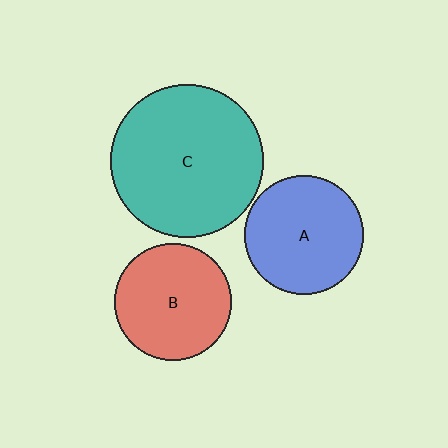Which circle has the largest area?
Circle C (teal).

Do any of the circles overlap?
No, none of the circles overlap.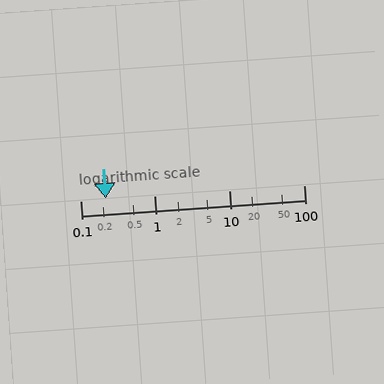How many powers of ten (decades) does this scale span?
The scale spans 3 decades, from 0.1 to 100.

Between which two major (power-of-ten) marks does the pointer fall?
The pointer is between 0.1 and 1.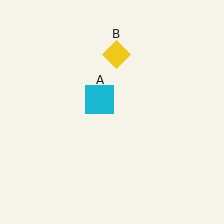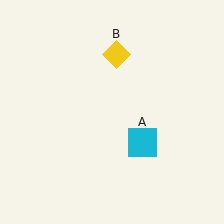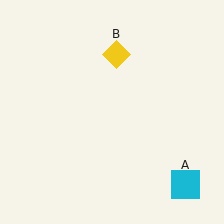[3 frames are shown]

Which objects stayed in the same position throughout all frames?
Yellow diamond (object B) remained stationary.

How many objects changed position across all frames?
1 object changed position: cyan square (object A).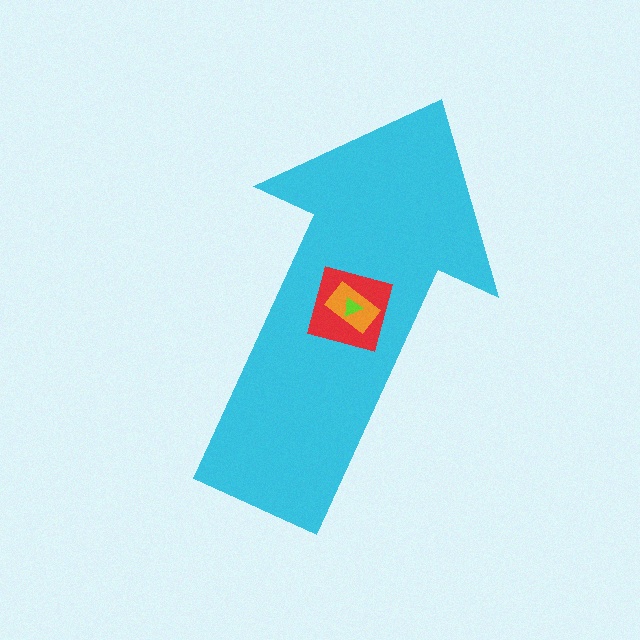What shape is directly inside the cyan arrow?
The red square.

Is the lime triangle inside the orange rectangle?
Yes.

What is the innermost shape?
The lime triangle.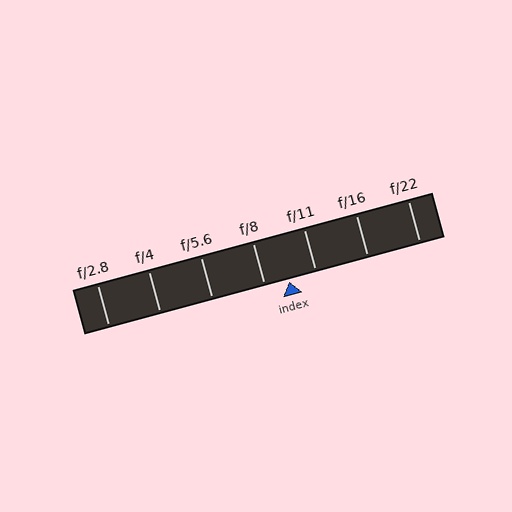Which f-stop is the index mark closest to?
The index mark is closest to f/8.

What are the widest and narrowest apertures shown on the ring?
The widest aperture shown is f/2.8 and the narrowest is f/22.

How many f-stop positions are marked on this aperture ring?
There are 7 f-stop positions marked.